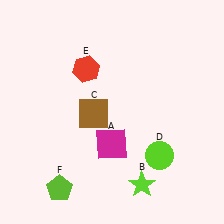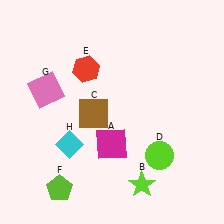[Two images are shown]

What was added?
A pink square (G), a cyan diamond (H) were added in Image 2.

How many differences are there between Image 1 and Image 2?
There are 2 differences between the two images.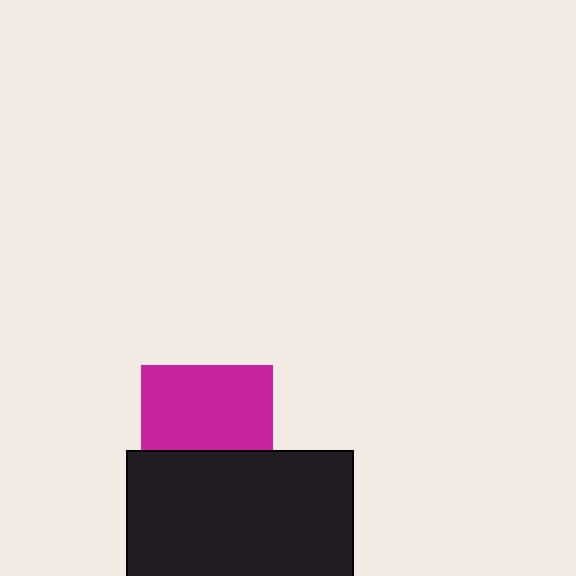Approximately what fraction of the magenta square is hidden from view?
Roughly 36% of the magenta square is hidden behind the black rectangle.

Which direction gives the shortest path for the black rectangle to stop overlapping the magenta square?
Moving down gives the shortest separation.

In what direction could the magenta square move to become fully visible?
The magenta square could move up. That would shift it out from behind the black rectangle entirely.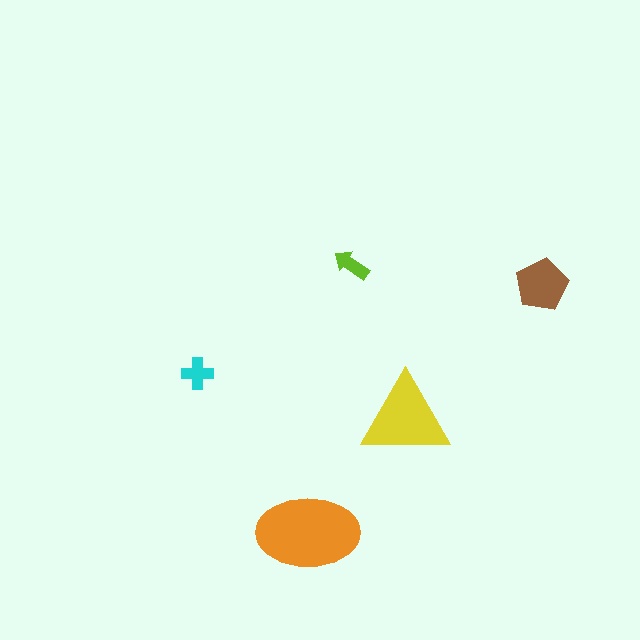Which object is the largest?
The orange ellipse.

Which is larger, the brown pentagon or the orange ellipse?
The orange ellipse.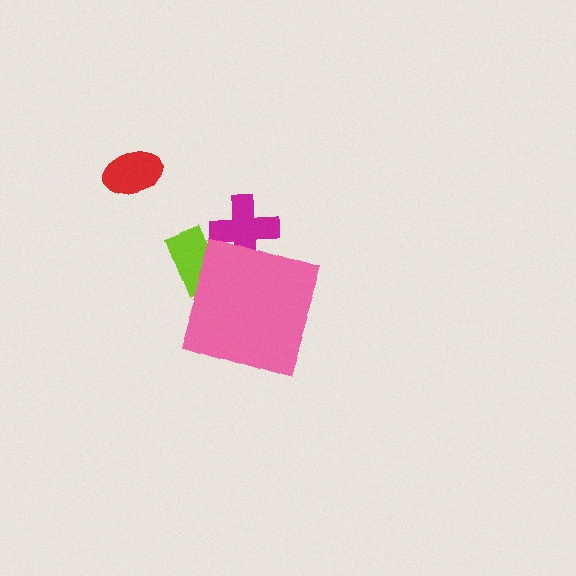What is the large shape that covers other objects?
A pink diamond.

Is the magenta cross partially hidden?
Yes, the magenta cross is partially hidden behind the pink diamond.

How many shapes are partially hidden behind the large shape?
2 shapes are partially hidden.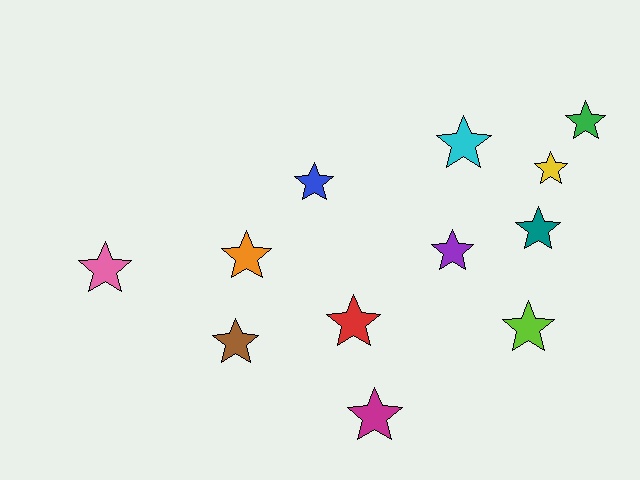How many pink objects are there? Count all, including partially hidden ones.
There is 1 pink object.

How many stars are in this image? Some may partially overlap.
There are 12 stars.